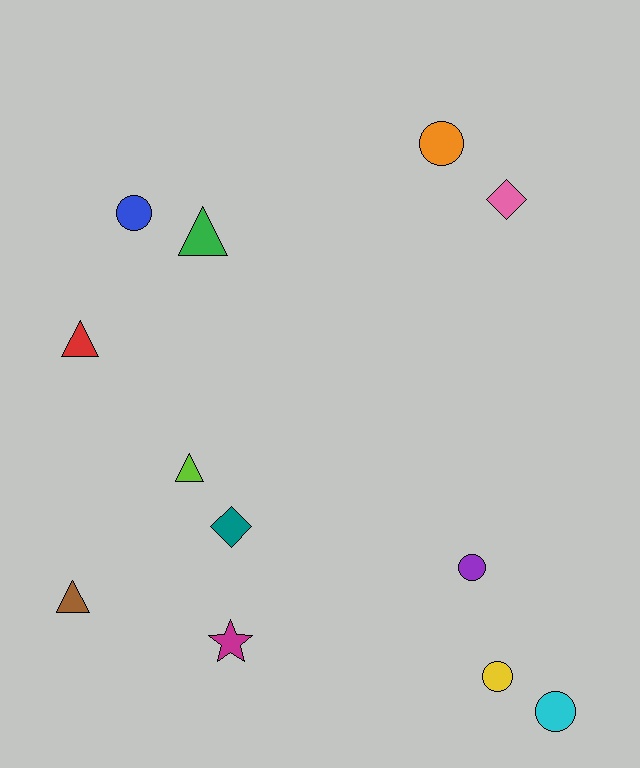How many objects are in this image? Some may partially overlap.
There are 12 objects.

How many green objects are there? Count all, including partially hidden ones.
There is 1 green object.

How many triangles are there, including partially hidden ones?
There are 4 triangles.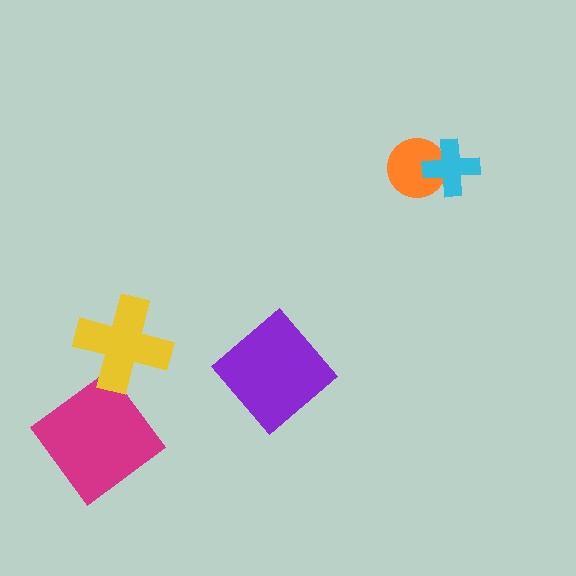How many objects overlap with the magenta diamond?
0 objects overlap with the magenta diamond.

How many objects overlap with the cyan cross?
1 object overlaps with the cyan cross.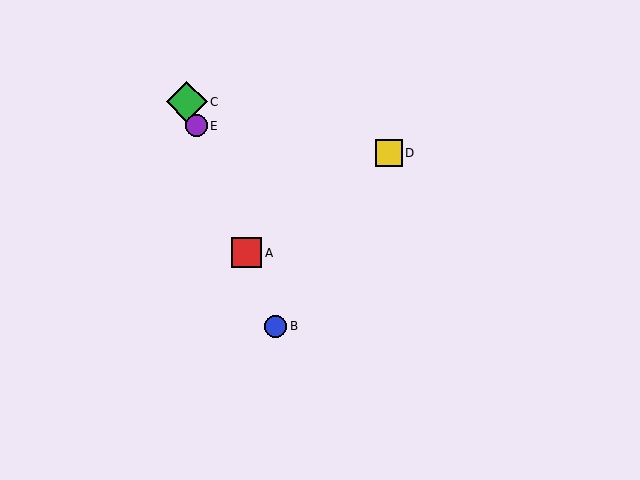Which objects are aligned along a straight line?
Objects A, B, C, E are aligned along a straight line.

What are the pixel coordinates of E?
Object E is at (196, 126).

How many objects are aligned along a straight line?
4 objects (A, B, C, E) are aligned along a straight line.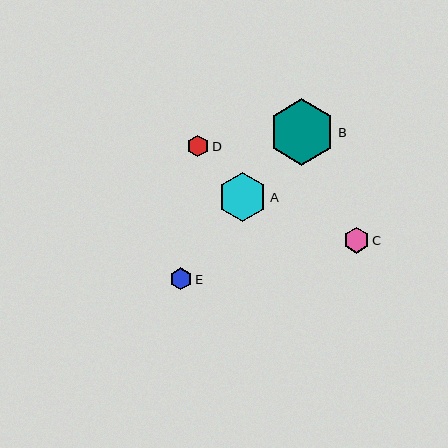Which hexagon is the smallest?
Hexagon D is the smallest with a size of approximately 22 pixels.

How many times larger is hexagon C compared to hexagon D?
Hexagon C is approximately 1.2 times the size of hexagon D.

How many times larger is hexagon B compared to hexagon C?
Hexagon B is approximately 2.6 times the size of hexagon C.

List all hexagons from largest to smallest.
From largest to smallest: B, A, C, E, D.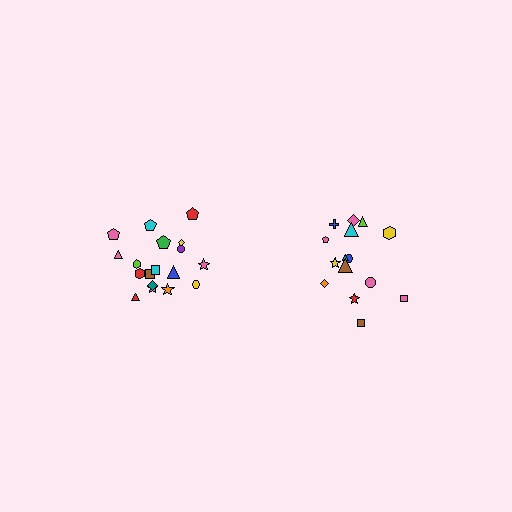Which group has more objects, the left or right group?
The left group.